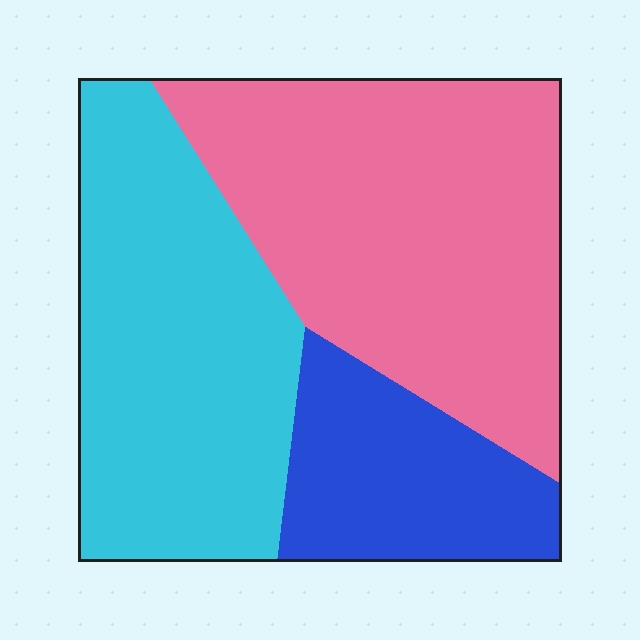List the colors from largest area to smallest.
From largest to smallest: pink, cyan, blue.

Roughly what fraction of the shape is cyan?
Cyan takes up about three eighths (3/8) of the shape.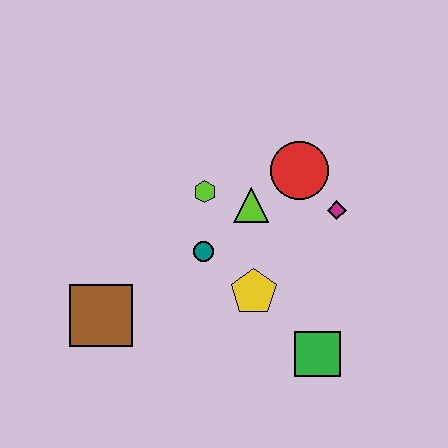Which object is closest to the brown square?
The teal circle is closest to the brown square.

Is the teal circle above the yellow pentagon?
Yes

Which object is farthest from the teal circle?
The green square is farthest from the teal circle.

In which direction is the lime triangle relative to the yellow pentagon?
The lime triangle is above the yellow pentagon.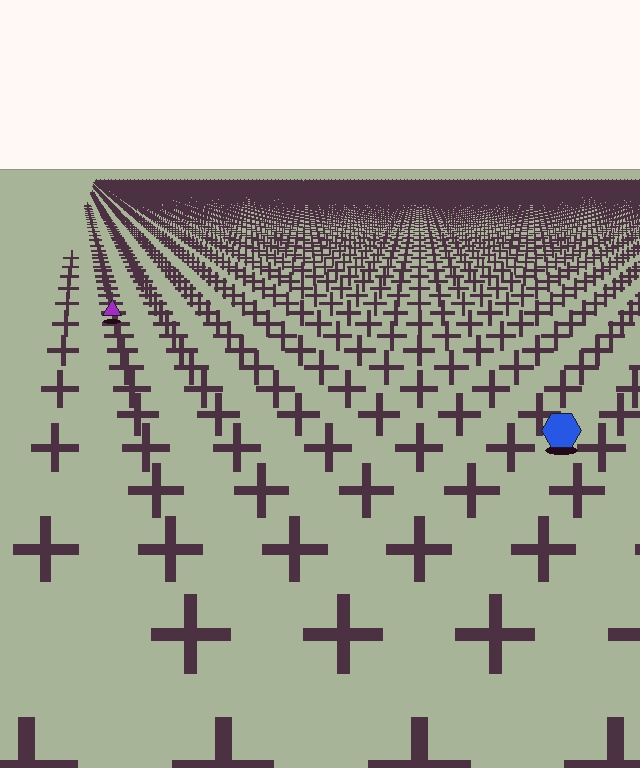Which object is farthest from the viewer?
The purple triangle is farthest from the viewer. It appears smaller and the ground texture around it is denser.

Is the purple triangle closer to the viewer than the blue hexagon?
No. The blue hexagon is closer — you can tell from the texture gradient: the ground texture is coarser near it.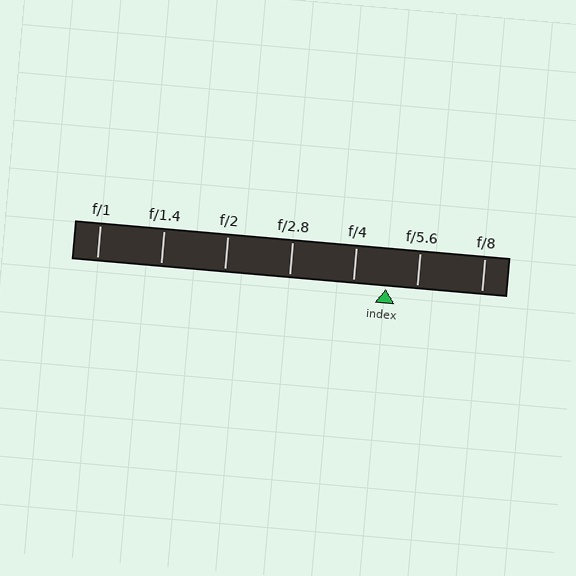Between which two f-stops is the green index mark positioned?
The index mark is between f/4 and f/5.6.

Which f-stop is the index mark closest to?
The index mark is closest to f/5.6.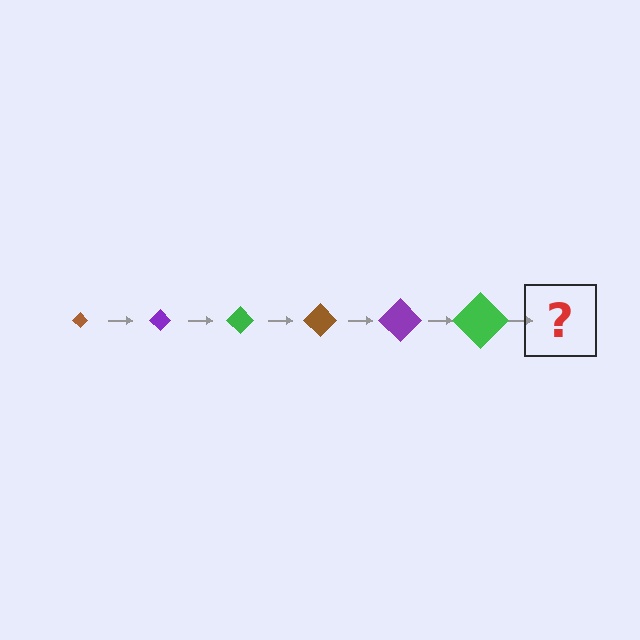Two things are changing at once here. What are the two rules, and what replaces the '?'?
The two rules are that the diamond grows larger each step and the color cycles through brown, purple, and green. The '?' should be a brown diamond, larger than the previous one.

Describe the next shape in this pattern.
It should be a brown diamond, larger than the previous one.